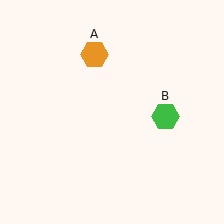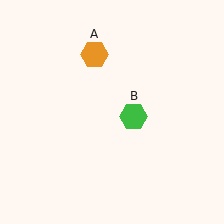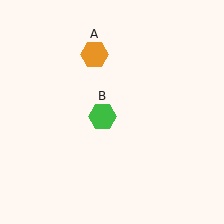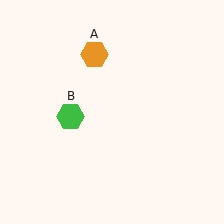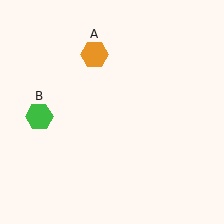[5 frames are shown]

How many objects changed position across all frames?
1 object changed position: green hexagon (object B).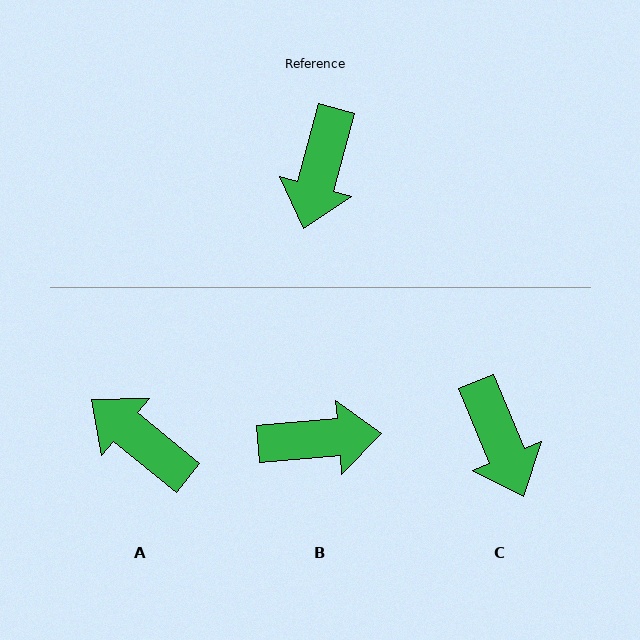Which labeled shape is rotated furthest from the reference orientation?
A, about 114 degrees away.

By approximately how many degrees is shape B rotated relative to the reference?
Approximately 110 degrees counter-clockwise.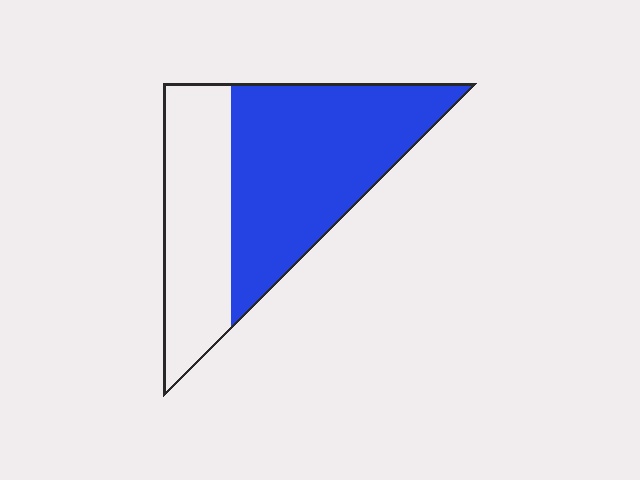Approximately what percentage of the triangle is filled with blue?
Approximately 60%.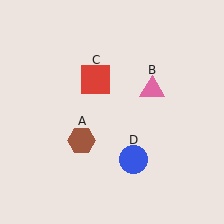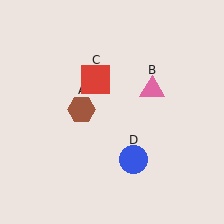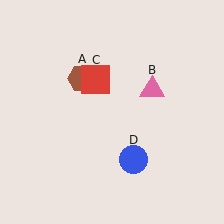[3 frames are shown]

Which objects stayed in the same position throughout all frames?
Pink triangle (object B) and red square (object C) and blue circle (object D) remained stationary.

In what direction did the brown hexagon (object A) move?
The brown hexagon (object A) moved up.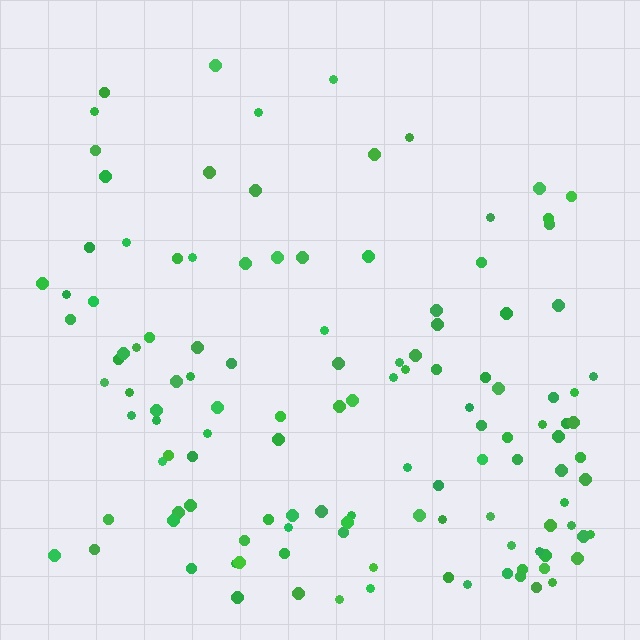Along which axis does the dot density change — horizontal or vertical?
Vertical.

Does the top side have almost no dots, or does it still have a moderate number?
Still a moderate number, just noticeably fewer than the bottom.